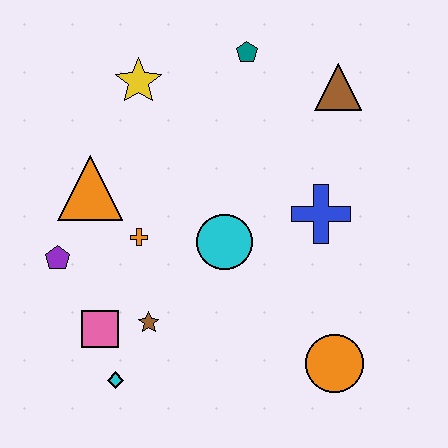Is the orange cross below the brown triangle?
Yes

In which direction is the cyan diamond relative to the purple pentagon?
The cyan diamond is below the purple pentagon.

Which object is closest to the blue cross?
The cyan circle is closest to the blue cross.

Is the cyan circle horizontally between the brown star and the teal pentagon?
Yes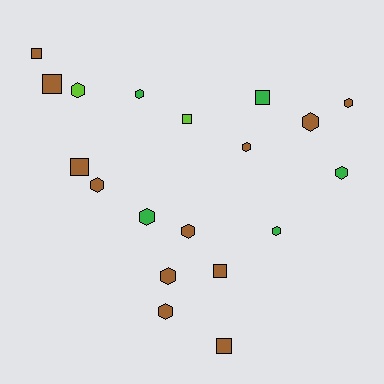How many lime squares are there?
There is 1 lime square.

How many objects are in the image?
There are 19 objects.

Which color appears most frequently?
Brown, with 12 objects.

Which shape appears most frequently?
Hexagon, with 12 objects.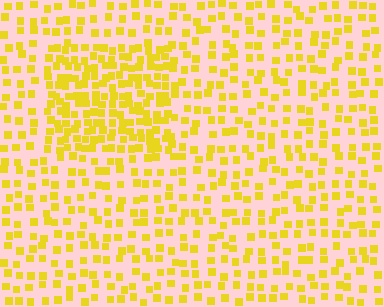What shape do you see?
I see a rectangle.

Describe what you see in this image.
The image contains small yellow elements arranged at two different densities. A rectangle-shaped region is visible where the elements are more densely packed than the surrounding area.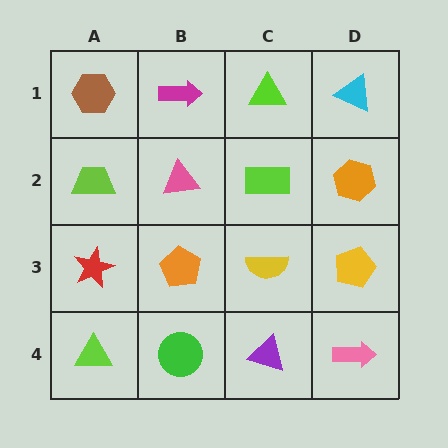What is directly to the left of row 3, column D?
A yellow semicircle.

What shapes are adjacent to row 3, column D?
An orange hexagon (row 2, column D), a pink arrow (row 4, column D), a yellow semicircle (row 3, column C).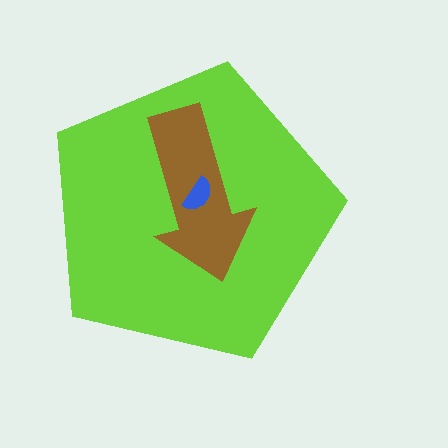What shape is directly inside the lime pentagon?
The brown arrow.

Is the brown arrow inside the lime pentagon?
Yes.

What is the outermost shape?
The lime pentagon.